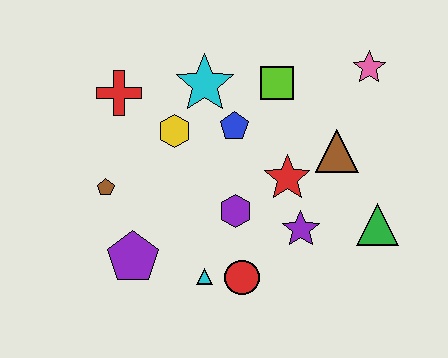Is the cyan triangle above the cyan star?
No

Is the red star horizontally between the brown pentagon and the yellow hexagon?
No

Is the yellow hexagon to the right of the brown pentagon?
Yes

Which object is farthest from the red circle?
The pink star is farthest from the red circle.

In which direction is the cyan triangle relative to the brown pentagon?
The cyan triangle is to the right of the brown pentagon.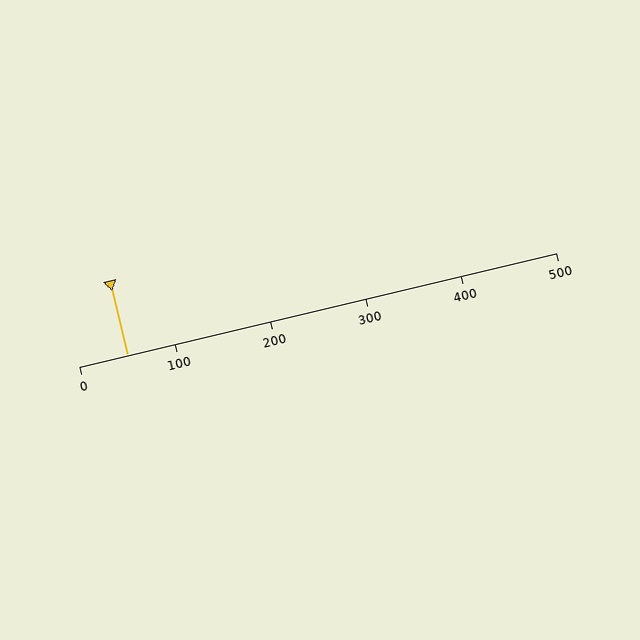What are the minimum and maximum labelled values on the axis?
The axis runs from 0 to 500.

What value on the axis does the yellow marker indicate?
The marker indicates approximately 50.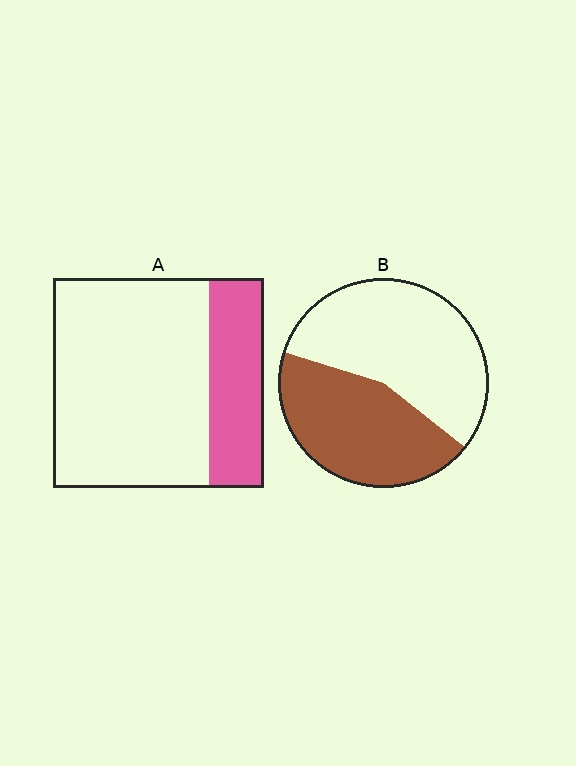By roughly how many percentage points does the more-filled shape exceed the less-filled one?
By roughly 20 percentage points (B over A).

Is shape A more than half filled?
No.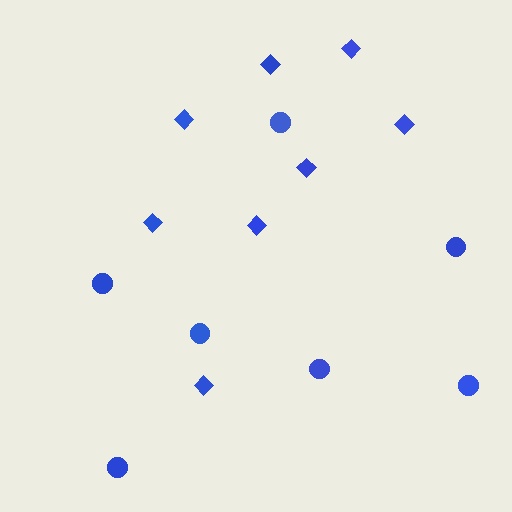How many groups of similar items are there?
There are 2 groups: one group of diamonds (8) and one group of circles (7).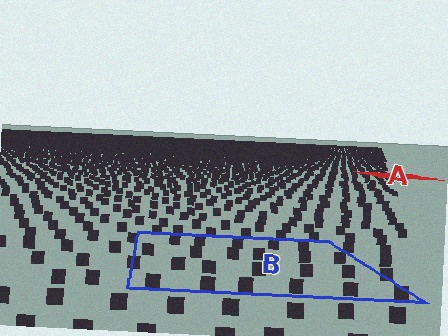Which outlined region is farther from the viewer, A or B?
Region A is farther from the viewer — the texture elements inside it appear smaller and more densely packed.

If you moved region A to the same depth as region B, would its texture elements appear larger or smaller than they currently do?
They would appear larger. At a closer depth, the same texture elements are projected at a bigger on-screen size.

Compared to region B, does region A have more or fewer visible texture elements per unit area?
Region A has more texture elements per unit area — they are packed more densely because it is farther away.